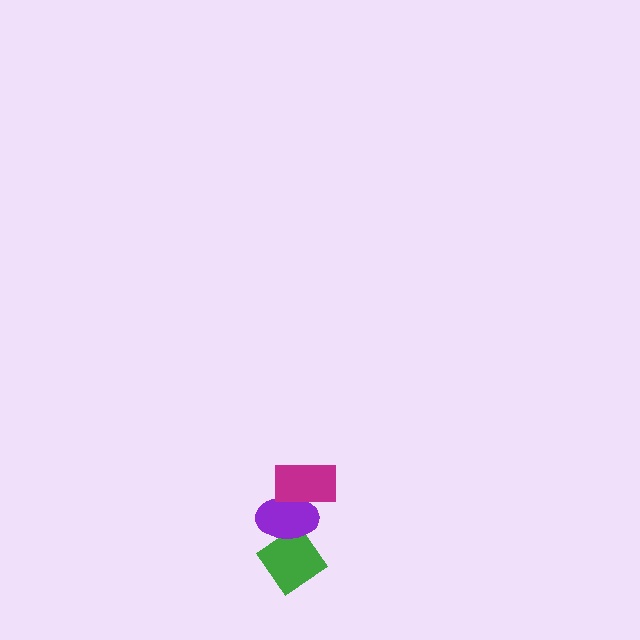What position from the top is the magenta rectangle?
The magenta rectangle is 1st from the top.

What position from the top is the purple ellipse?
The purple ellipse is 2nd from the top.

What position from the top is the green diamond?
The green diamond is 3rd from the top.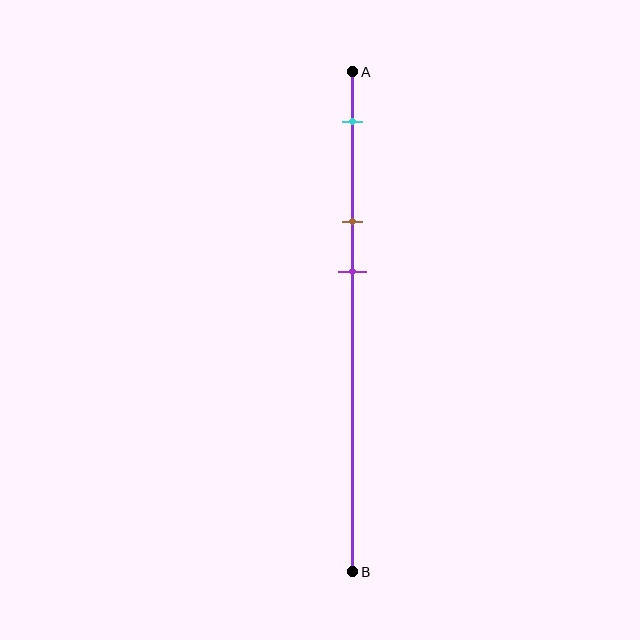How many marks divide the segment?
There are 3 marks dividing the segment.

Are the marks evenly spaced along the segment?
Yes, the marks are approximately evenly spaced.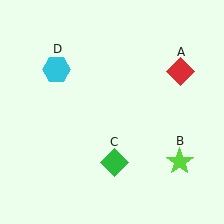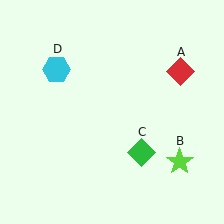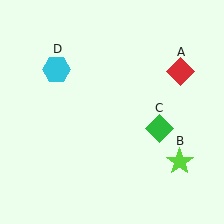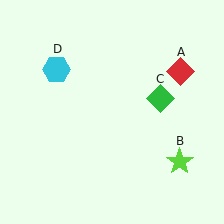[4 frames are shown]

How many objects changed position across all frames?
1 object changed position: green diamond (object C).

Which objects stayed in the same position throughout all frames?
Red diamond (object A) and lime star (object B) and cyan hexagon (object D) remained stationary.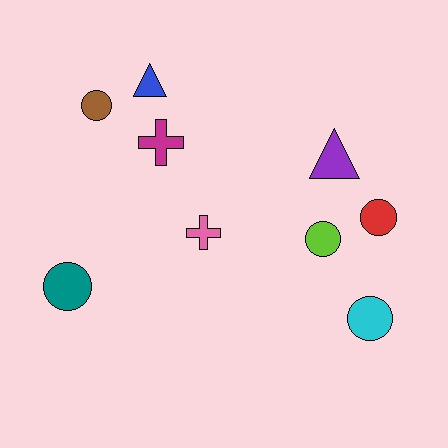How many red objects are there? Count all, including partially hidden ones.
There is 1 red object.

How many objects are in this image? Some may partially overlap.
There are 9 objects.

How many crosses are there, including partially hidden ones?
There are 2 crosses.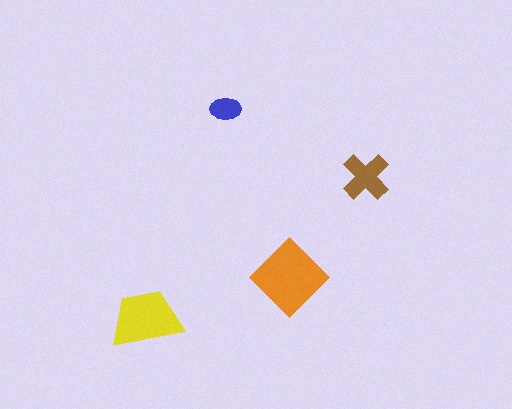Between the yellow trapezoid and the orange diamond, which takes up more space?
The orange diamond.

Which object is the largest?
The orange diamond.